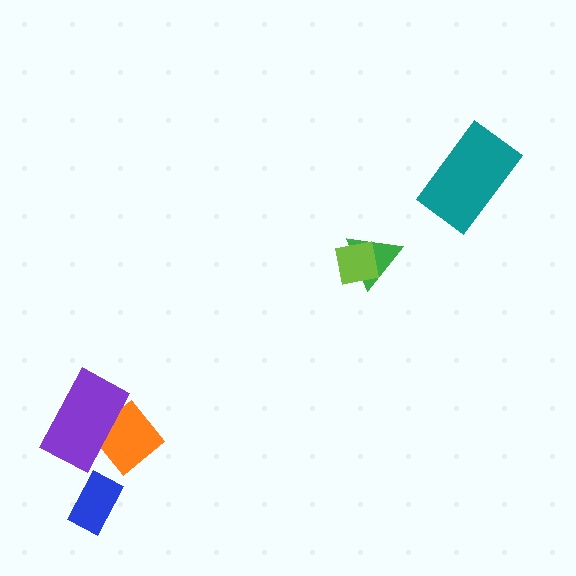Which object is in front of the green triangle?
The lime square is in front of the green triangle.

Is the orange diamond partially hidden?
Yes, it is partially covered by another shape.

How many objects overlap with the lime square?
1 object overlaps with the lime square.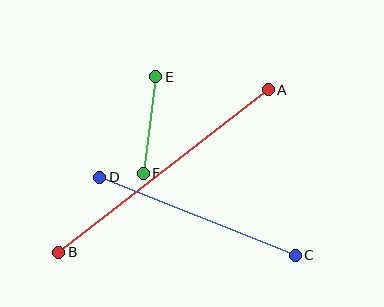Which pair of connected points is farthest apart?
Points A and B are farthest apart.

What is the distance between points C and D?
The distance is approximately 211 pixels.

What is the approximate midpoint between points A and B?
The midpoint is at approximately (164, 171) pixels.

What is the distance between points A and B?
The distance is approximately 265 pixels.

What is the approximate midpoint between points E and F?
The midpoint is at approximately (149, 125) pixels.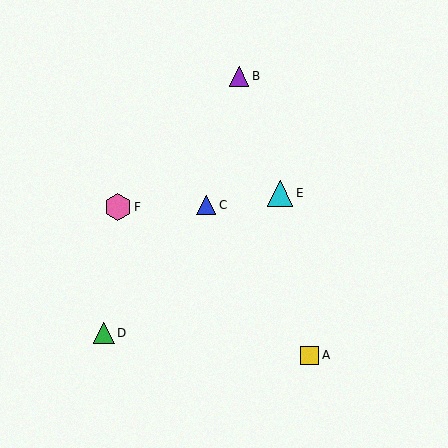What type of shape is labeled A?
Shape A is a yellow square.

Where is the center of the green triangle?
The center of the green triangle is at (104, 333).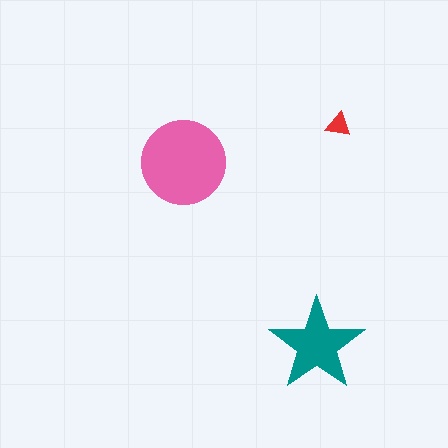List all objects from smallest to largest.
The red triangle, the teal star, the pink circle.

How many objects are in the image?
There are 3 objects in the image.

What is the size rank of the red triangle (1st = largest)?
3rd.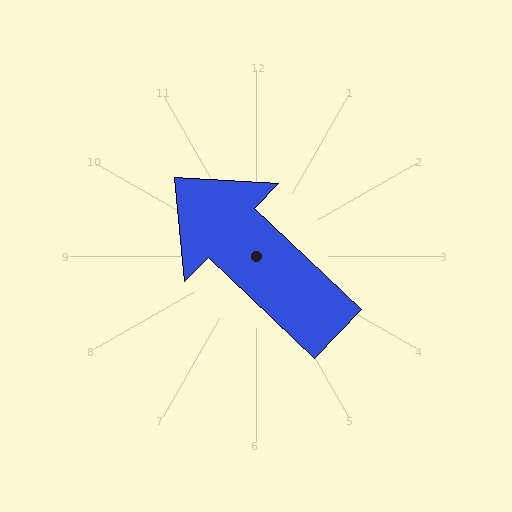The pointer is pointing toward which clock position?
Roughly 10 o'clock.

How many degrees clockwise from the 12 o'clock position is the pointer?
Approximately 314 degrees.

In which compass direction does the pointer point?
Northwest.